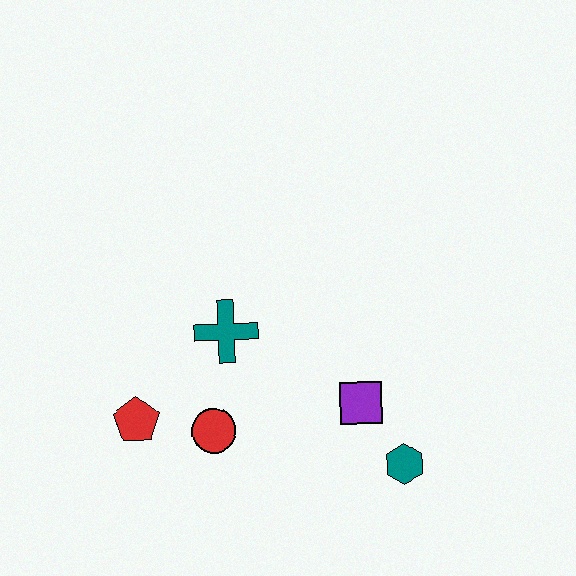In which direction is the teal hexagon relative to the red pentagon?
The teal hexagon is to the right of the red pentagon.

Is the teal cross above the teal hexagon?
Yes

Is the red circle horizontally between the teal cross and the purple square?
No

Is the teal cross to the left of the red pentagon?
No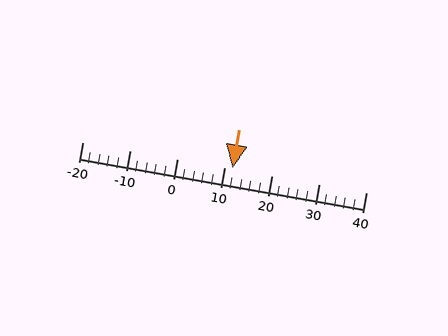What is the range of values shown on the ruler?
The ruler shows values from -20 to 40.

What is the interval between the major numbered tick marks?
The major tick marks are spaced 10 units apart.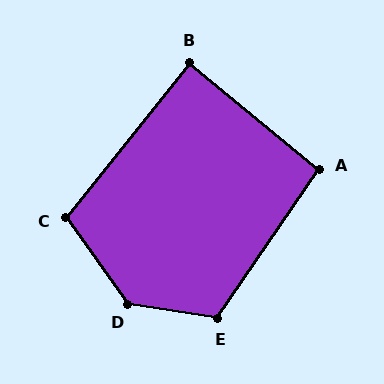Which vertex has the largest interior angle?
D, at approximately 135 degrees.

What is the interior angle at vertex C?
Approximately 106 degrees (obtuse).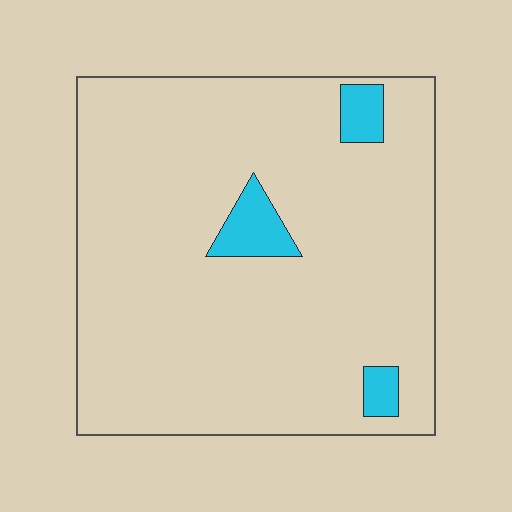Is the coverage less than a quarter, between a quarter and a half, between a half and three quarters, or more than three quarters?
Less than a quarter.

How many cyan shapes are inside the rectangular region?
3.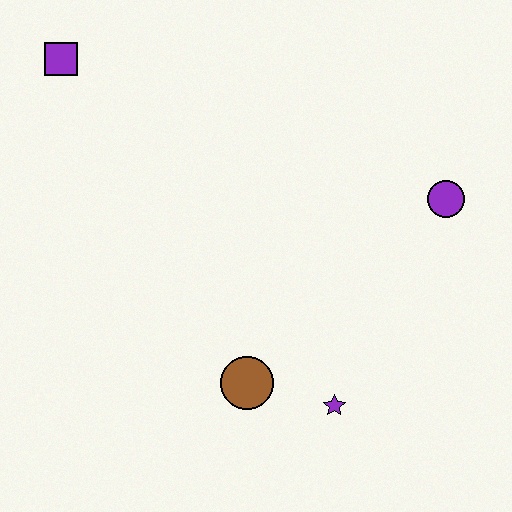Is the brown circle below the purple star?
No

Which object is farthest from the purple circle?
The purple square is farthest from the purple circle.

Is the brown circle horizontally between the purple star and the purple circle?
No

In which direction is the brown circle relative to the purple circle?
The brown circle is to the left of the purple circle.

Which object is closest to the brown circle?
The purple star is closest to the brown circle.